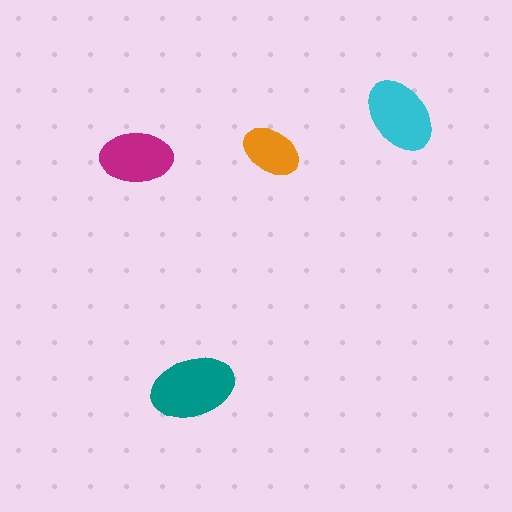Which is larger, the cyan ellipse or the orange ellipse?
The cyan one.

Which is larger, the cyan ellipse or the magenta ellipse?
The cyan one.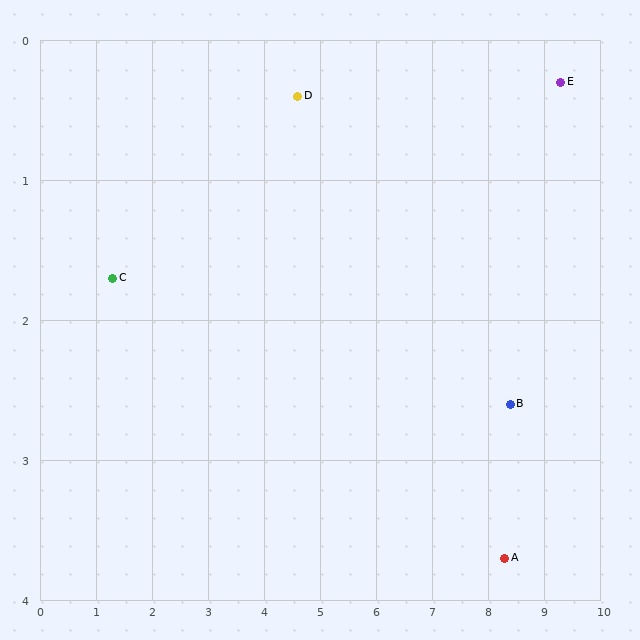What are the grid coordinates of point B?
Point B is at approximately (8.4, 2.6).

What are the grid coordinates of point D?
Point D is at approximately (4.6, 0.4).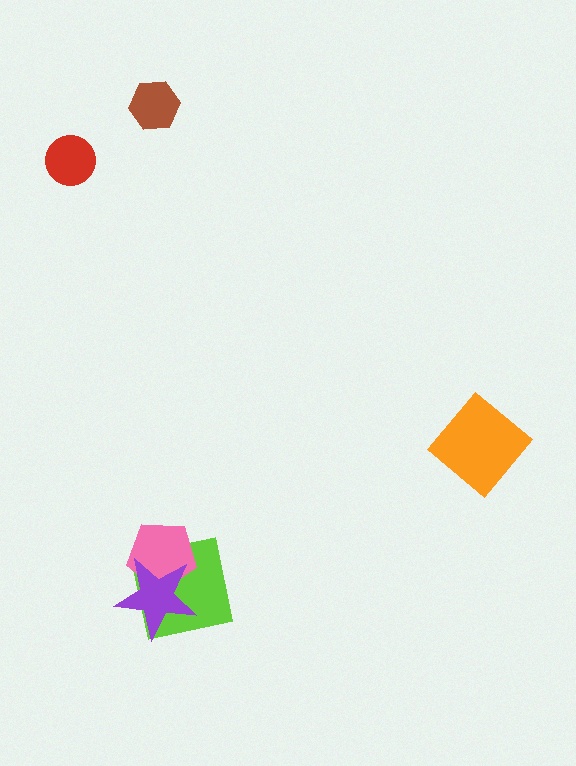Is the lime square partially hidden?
Yes, it is partially covered by another shape.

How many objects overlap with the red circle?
0 objects overlap with the red circle.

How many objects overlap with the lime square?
2 objects overlap with the lime square.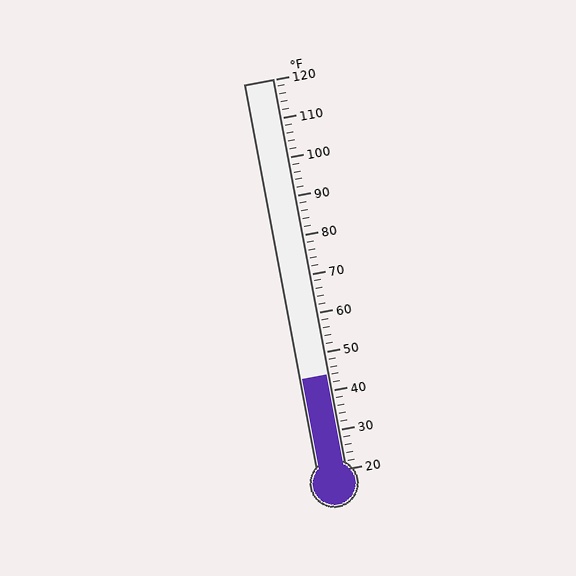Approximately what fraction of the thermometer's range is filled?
The thermometer is filled to approximately 25% of its range.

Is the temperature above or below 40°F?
The temperature is above 40°F.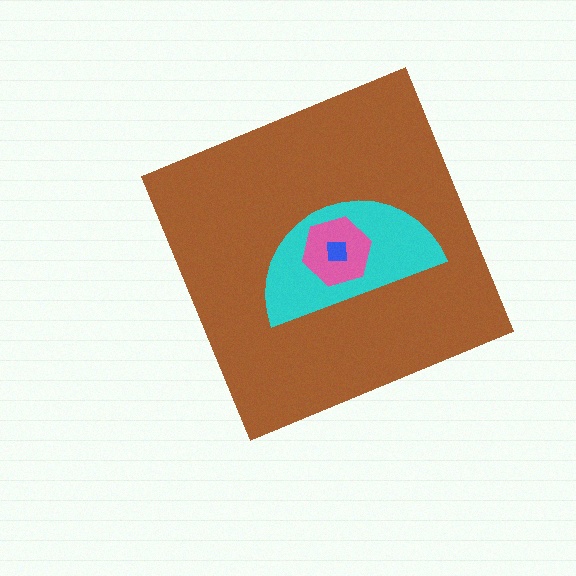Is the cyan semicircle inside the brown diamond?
Yes.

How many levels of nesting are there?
4.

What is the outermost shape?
The brown diamond.